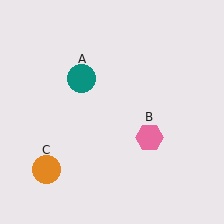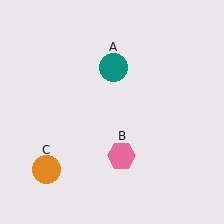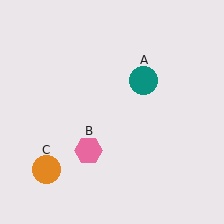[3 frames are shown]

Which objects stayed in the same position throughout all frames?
Orange circle (object C) remained stationary.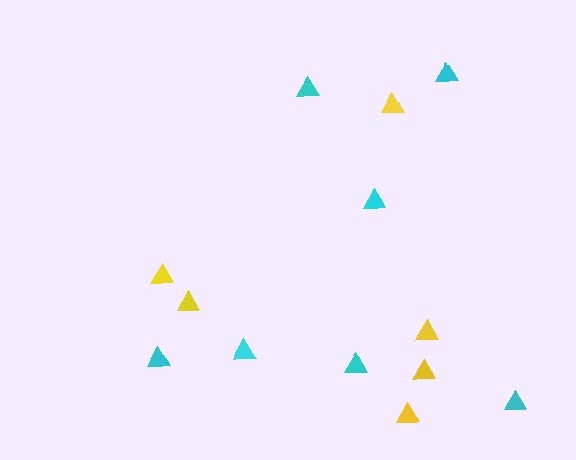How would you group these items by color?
There are 2 groups: one group of yellow triangles (6) and one group of cyan triangles (7).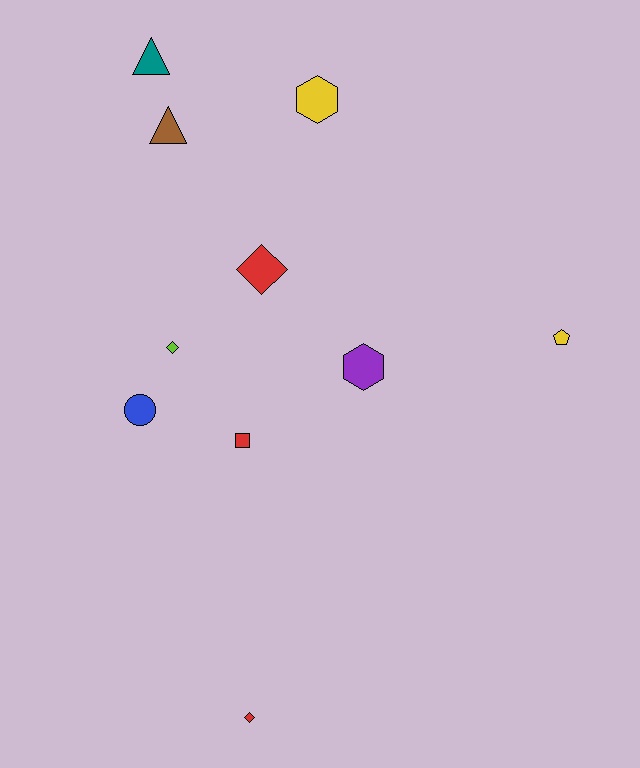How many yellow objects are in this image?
There are 2 yellow objects.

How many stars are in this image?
There are no stars.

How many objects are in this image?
There are 10 objects.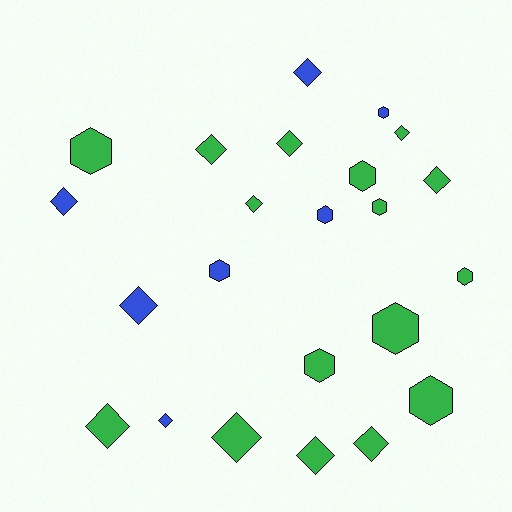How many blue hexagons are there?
There are 3 blue hexagons.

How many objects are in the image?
There are 23 objects.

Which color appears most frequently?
Green, with 16 objects.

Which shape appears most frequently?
Diamond, with 13 objects.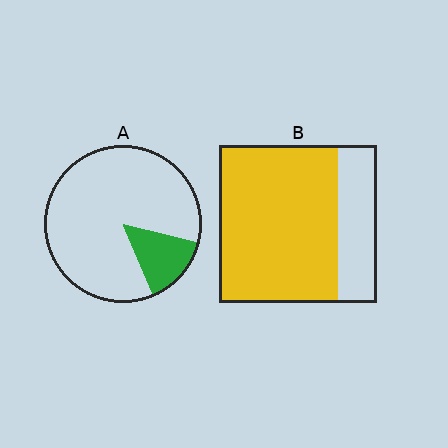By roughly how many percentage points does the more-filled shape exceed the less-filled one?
By roughly 60 percentage points (B over A).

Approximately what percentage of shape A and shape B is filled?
A is approximately 15% and B is approximately 75%.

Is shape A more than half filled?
No.